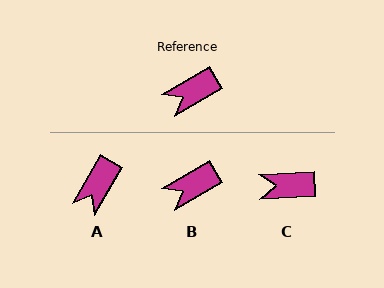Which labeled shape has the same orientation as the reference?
B.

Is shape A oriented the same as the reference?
No, it is off by about 30 degrees.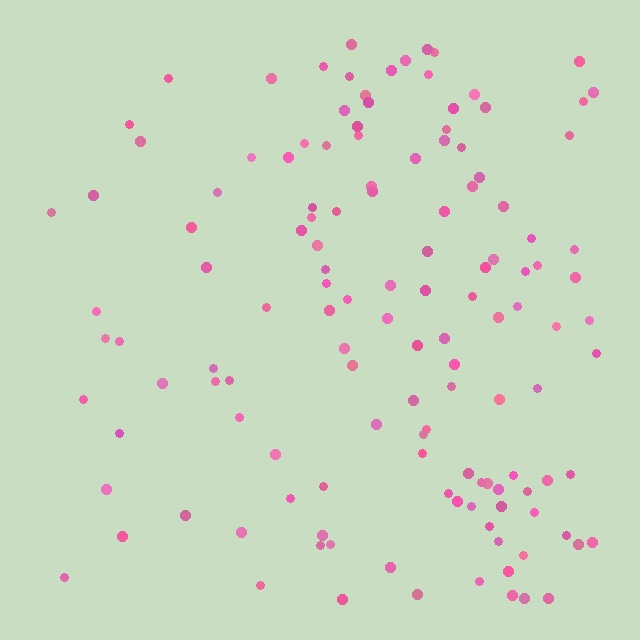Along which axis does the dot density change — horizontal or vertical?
Horizontal.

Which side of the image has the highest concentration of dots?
The right.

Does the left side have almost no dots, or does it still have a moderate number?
Still a moderate number, just noticeably fewer than the right.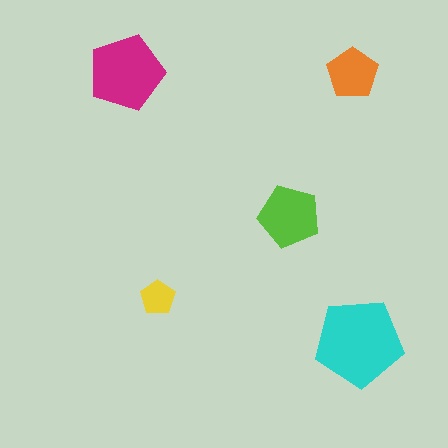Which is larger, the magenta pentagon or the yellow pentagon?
The magenta one.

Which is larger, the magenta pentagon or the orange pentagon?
The magenta one.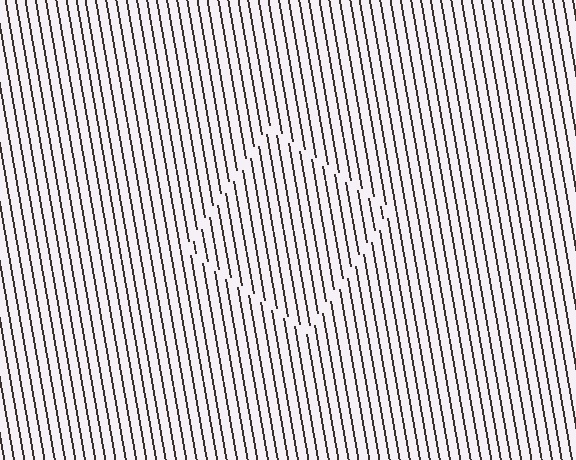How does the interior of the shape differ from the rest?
The interior of the shape contains the same grating, shifted by half a period — the contour is defined by the phase discontinuity where line-ends from the inner and outer gratings abut.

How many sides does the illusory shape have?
4 sides — the line-ends trace a square.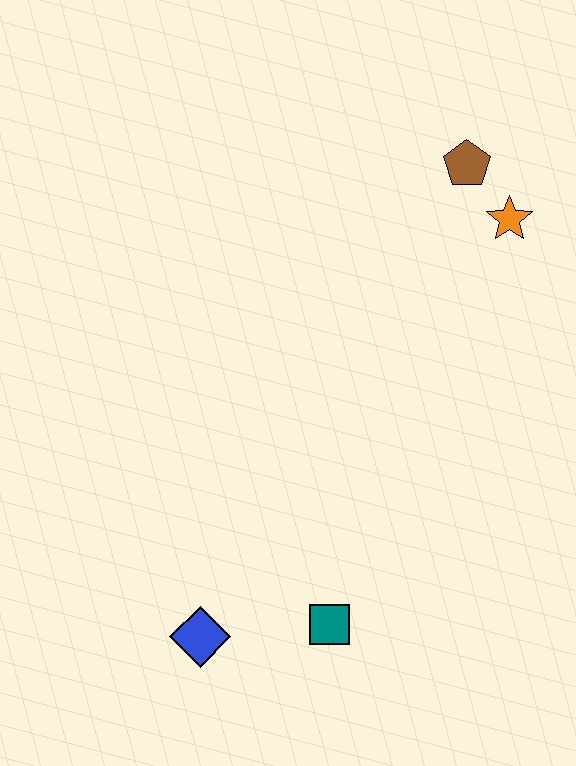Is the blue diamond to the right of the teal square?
No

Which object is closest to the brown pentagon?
The orange star is closest to the brown pentagon.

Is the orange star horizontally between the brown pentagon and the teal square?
No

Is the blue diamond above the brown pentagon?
No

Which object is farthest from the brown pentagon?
The blue diamond is farthest from the brown pentagon.